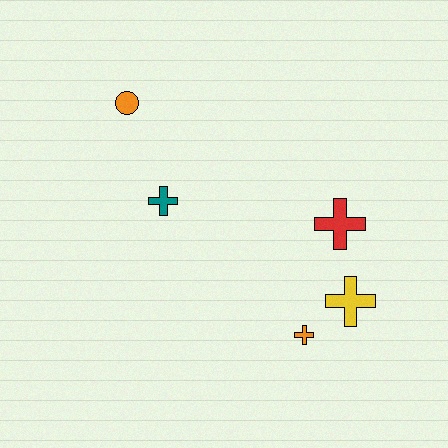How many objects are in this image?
There are 5 objects.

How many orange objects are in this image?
There are 2 orange objects.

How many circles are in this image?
There is 1 circle.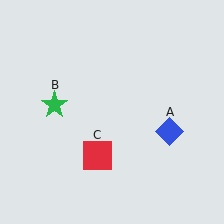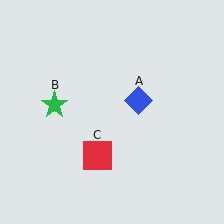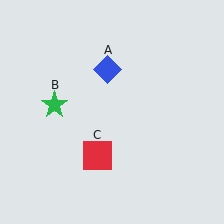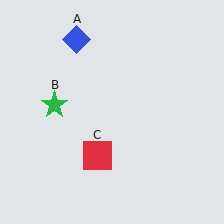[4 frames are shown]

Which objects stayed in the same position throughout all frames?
Green star (object B) and red square (object C) remained stationary.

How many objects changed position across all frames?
1 object changed position: blue diamond (object A).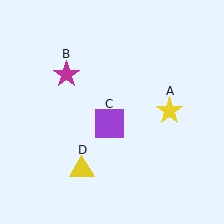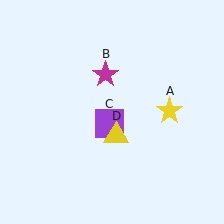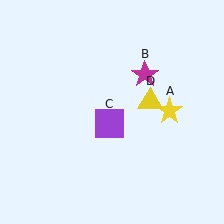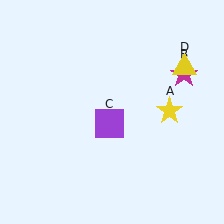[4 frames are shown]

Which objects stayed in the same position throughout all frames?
Yellow star (object A) and purple square (object C) remained stationary.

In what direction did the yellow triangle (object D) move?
The yellow triangle (object D) moved up and to the right.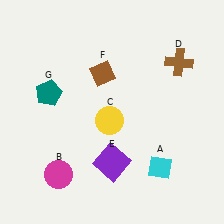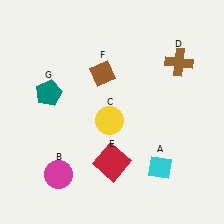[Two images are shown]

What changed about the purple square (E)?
In Image 1, E is purple. In Image 2, it changed to red.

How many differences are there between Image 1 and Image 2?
There is 1 difference between the two images.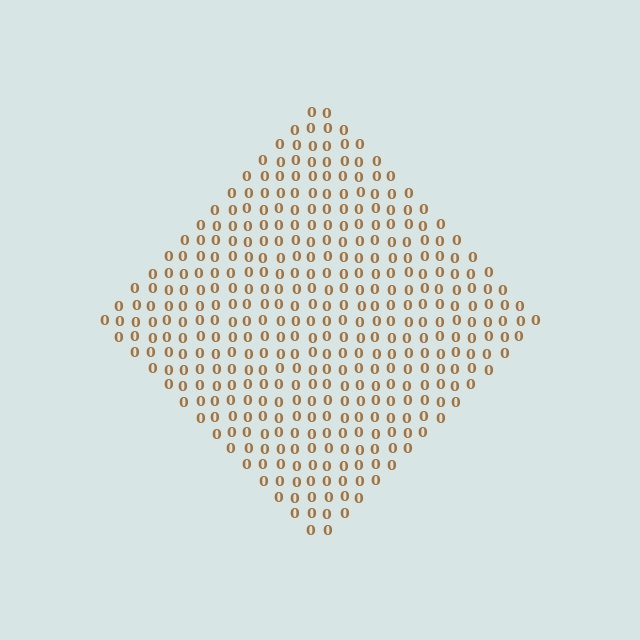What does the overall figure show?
The overall figure shows a diamond.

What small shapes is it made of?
It is made of small digit 0's.